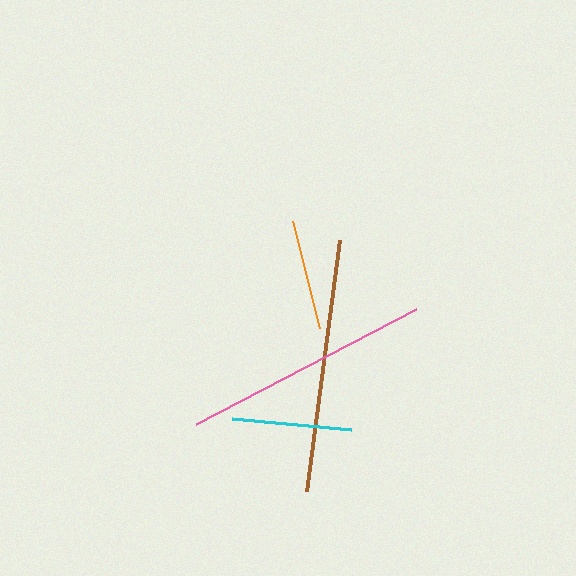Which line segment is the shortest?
The orange line is the shortest at approximately 110 pixels.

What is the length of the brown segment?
The brown segment is approximately 253 pixels long.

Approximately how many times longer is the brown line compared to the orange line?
The brown line is approximately 2.3 times the length of the orange line.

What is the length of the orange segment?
The orange segment is approximately 110 pixels long.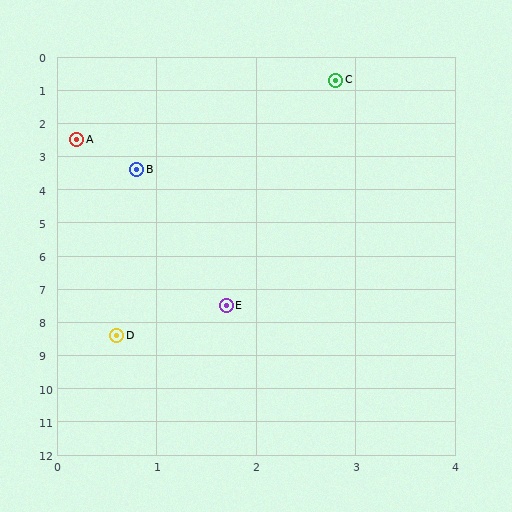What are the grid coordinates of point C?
Point C is at approximately (2.8, 0.7).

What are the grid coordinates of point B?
Point B is at approximately (0.8, 3.4).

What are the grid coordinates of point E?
Point E is at approximately (1.7, 7.5).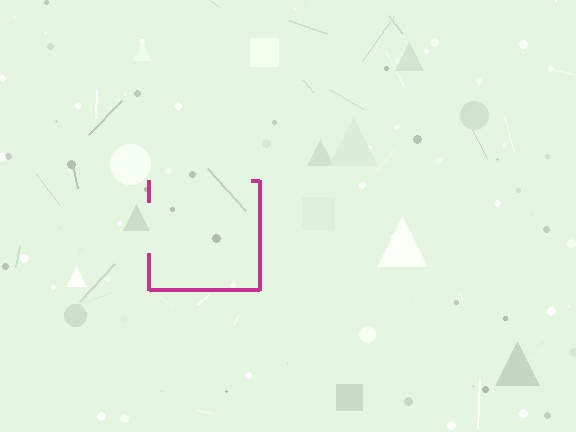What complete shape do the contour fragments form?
The contour fragments form a square.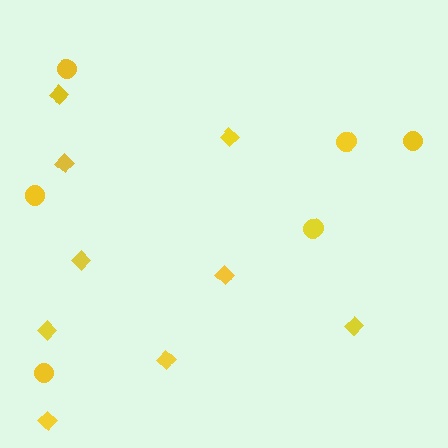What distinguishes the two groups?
There are 2 groups: one group of diamonds (9) and one group of circles (6).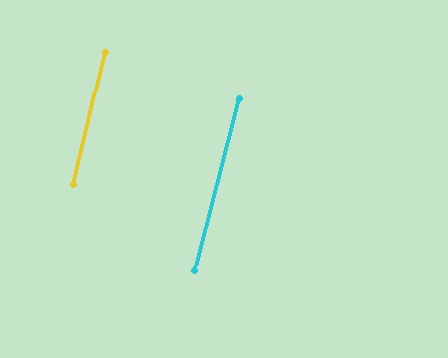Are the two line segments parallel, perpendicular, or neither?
Parallel — their directions differ by only 1.1°.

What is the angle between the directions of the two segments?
Approximately 1 degree.